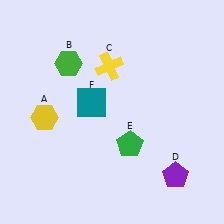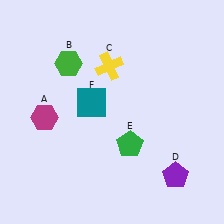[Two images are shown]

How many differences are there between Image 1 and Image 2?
There is 1 difference between the two images.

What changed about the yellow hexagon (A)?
In Image 1, A is yellow. In Image 2, it changed to magenta.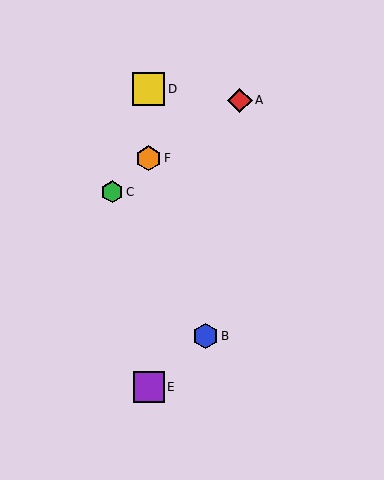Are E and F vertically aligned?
Yes, both are at x≈149.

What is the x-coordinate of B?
Object B is at x≈206.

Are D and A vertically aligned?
No, D is at x≈149 and A is at x≈240.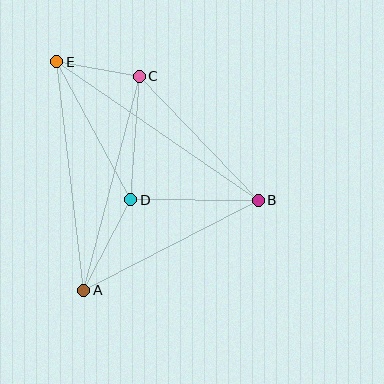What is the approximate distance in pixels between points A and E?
The distance between A and E is approximately 230 pixels.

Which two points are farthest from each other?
Points B and E are farthest from each other.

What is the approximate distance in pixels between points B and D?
The distance between B and D is approximately 127 pixels.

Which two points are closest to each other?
Points C and E are closest to each other.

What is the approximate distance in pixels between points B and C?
The distance between B and C is approximately 172 pixels.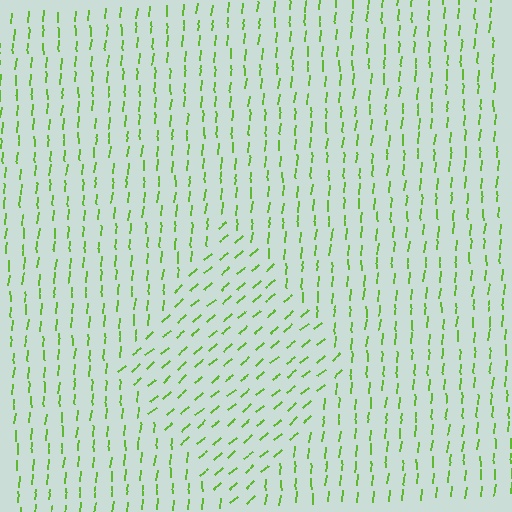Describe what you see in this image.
The image is filled with small lime line segments. A diamond region in the image has lines oriented differently from the surrounding lines, creating a visible texture boundary.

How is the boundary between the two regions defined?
The boundary is defined purely by a change in line orientation (approximately 45 degrees difference). All lines are the same color and thickness.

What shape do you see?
I see a diamond.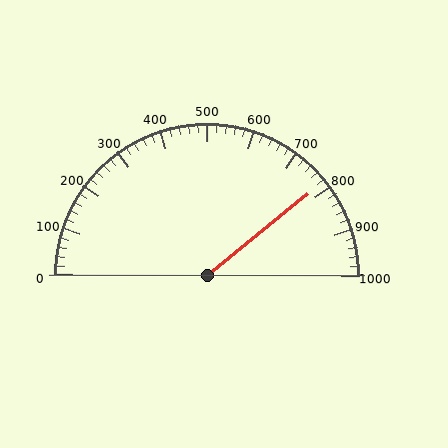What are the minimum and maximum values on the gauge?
The gauge ranges from 0 to 1000.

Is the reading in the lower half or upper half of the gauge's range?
The reading is in the upper half of the range (0 to 1000).